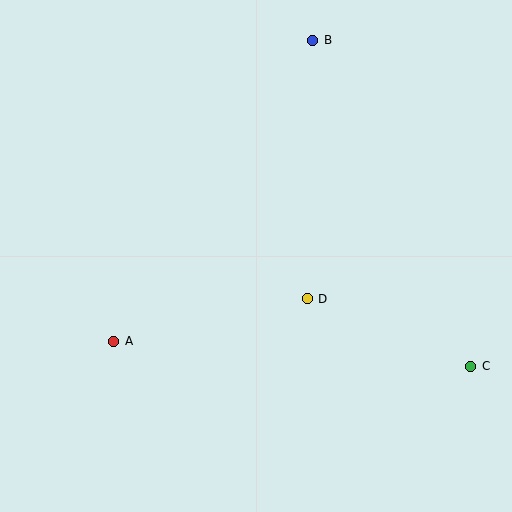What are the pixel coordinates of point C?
Point C is at (471, 366).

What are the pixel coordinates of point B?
Point B is at (313, 40).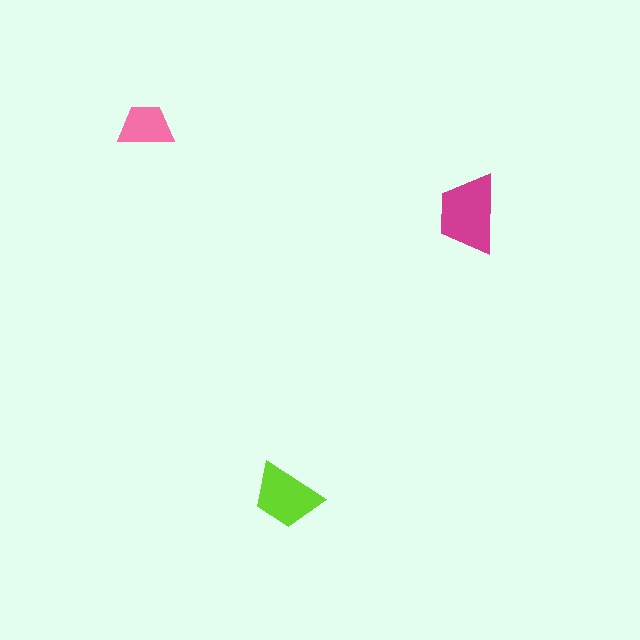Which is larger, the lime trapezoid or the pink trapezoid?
The lime one.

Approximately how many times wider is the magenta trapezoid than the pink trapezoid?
About 1.5 times wider.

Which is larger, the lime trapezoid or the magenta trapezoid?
The magenta one.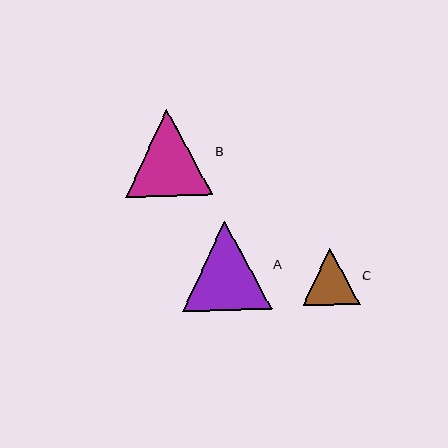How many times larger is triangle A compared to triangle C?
Triangle A is approximately 1.6 times the size of triangle C.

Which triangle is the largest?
Triangle A is the largest with a size of approximately 89 pixels.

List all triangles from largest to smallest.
From largest to smallest: A, B, C.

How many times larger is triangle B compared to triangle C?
Triangle B is approximately 1.5 times the size of triangle C.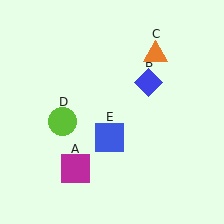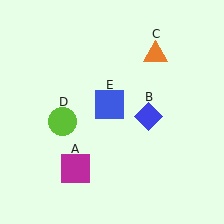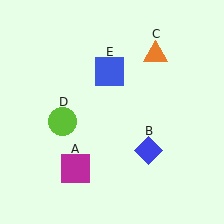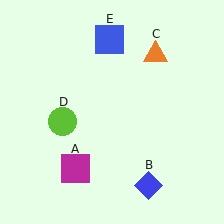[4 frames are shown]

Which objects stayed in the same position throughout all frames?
Magenta square (object A) and orange triangle (object C) and lime circle (object D) remained stationary.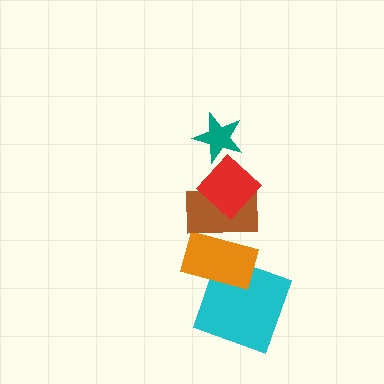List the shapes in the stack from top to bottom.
From top to bottom: the teal star, the red diamond, the brown rectangle, the orange rectangle, the cyan square.